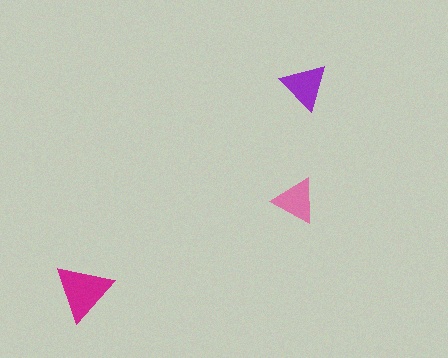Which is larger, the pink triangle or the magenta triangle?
The magenta one.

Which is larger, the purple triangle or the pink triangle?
The purple one.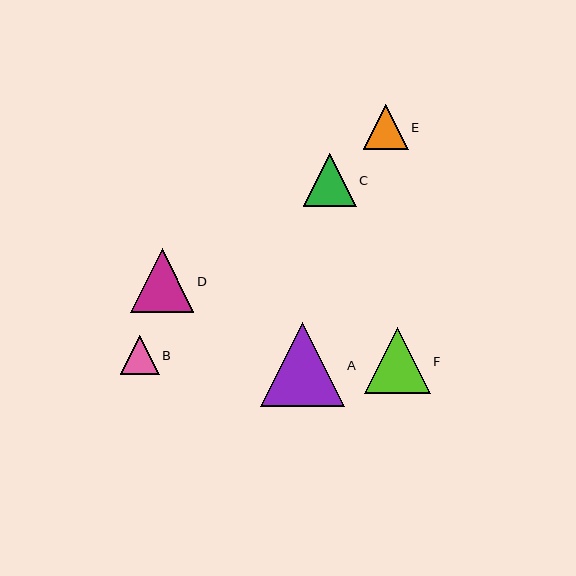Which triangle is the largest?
Triangle A is the largest with a size of approximately 84 pixels.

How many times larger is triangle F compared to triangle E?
Triangle F is approximately 1.5 times the size of triangle E.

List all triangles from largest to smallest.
From largest to smallest: A, F, D, C, E, B.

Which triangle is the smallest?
Triangle B is the smallest with a size of approximately 39 pixels.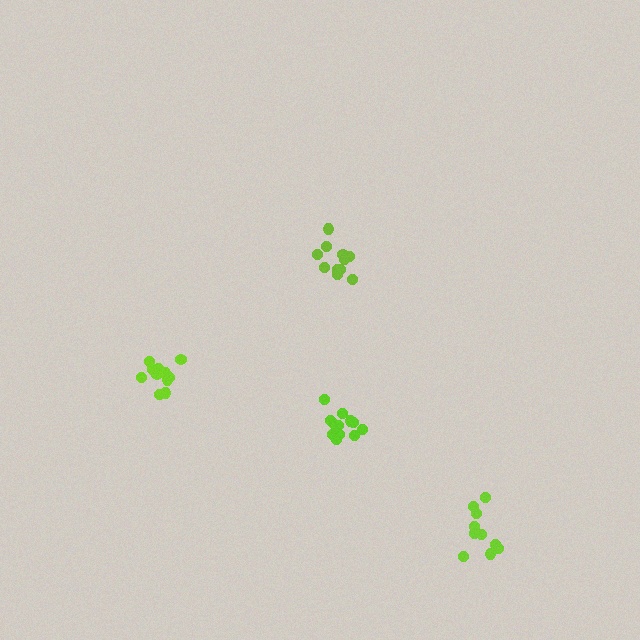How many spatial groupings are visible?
There are 4 spatial groupings.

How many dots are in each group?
Group 1: 11 dots, Group 2: 11 dots, Group 3: 10 dots, Group 4: 12 dots (44 total).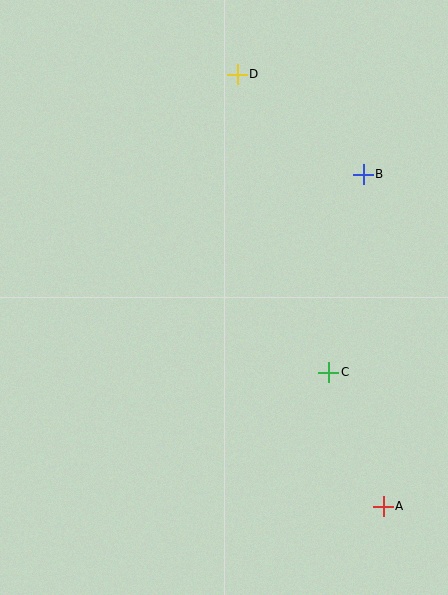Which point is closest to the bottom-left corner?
Point A is closest to the bottom-left corner.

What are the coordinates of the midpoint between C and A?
The midpoint between C and A is at (356, 439).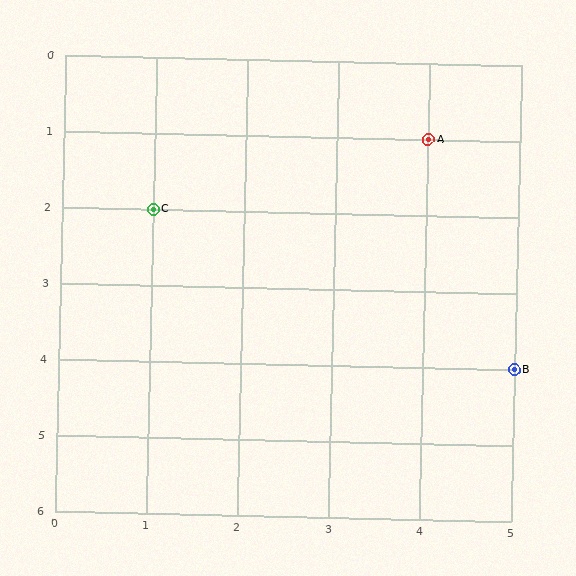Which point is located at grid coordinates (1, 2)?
Point C is at (1, 2).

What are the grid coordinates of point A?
Point A is at grid coordinates (4, 1).